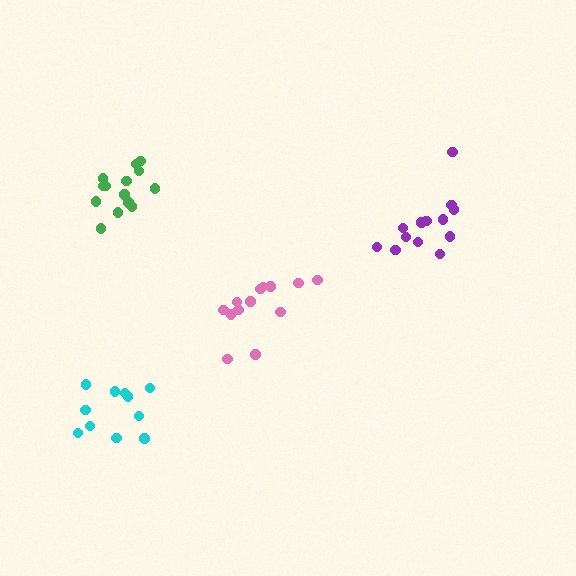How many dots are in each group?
Group 1: 13 dots, Group 2: 13 dots, Group 3: 14 dots, Group 4: 11 dots (51 total).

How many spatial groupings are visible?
There are 4 spatial groupings.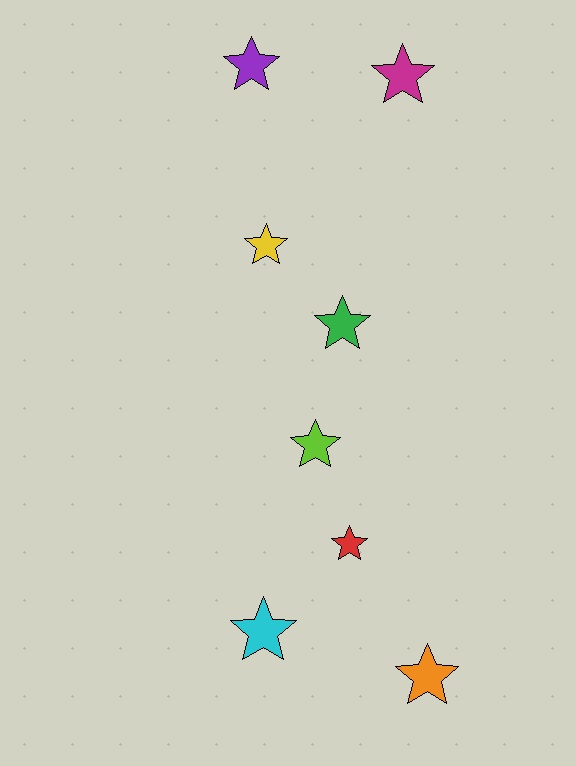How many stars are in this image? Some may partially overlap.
There are 8 stars.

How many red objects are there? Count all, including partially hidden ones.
There is 1 red object.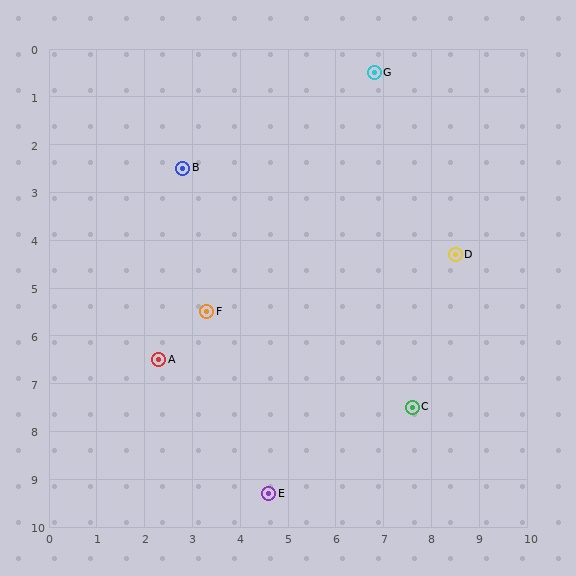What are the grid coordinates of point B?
Point B is at approximately (2.8, 2.5).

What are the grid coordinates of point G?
Point G is at approximately (6.8, 0.5).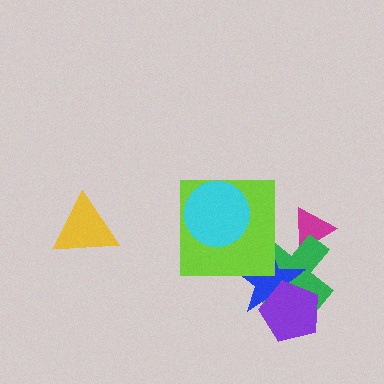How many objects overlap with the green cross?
3 objects overlap with the green cross.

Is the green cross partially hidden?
Yes, it is partially covered by another shape.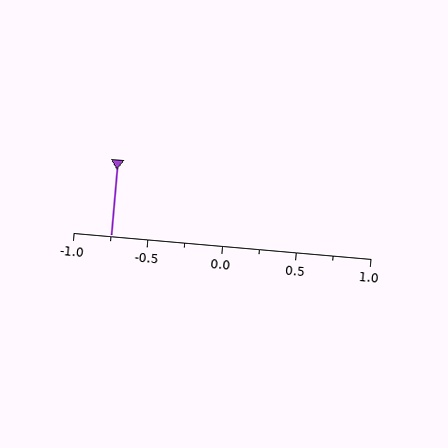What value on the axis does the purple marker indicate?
The marker indicates approximately -0.75.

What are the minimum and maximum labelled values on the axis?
The axis runs from -1.0 to 1.0.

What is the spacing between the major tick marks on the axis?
The major ticks are spaced 0.5 apart.